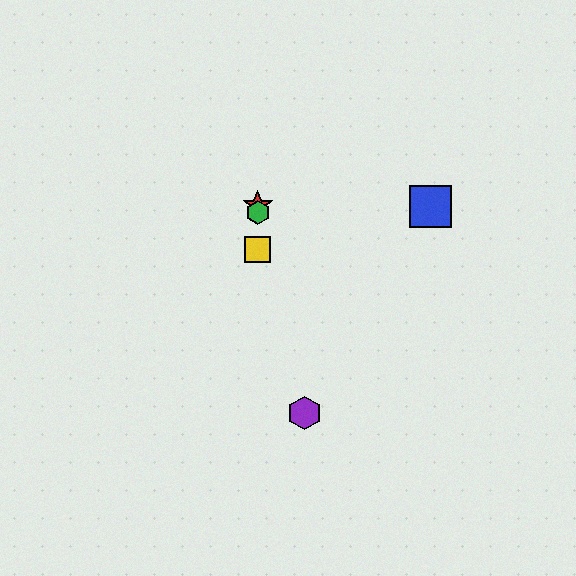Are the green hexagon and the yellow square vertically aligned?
Yes, both are at x≈258.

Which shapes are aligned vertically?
The red star, the green hexagon, the yellow square are aligned vertically.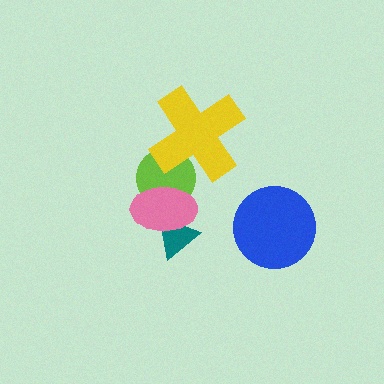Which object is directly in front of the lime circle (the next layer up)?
The yellow cross is directly in front of the lime circle.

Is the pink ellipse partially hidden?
No, no other shape covers it.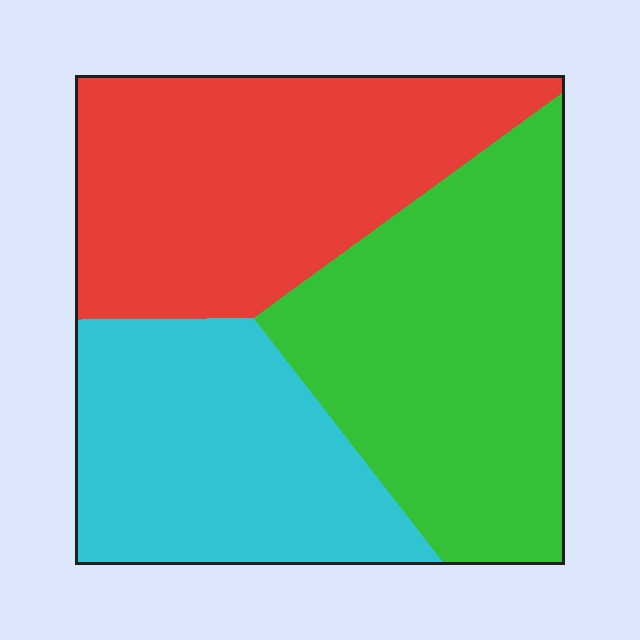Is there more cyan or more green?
Green.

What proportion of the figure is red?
Red takes up between a quarter and a half of the figure.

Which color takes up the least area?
Cyan, at roughly 30%.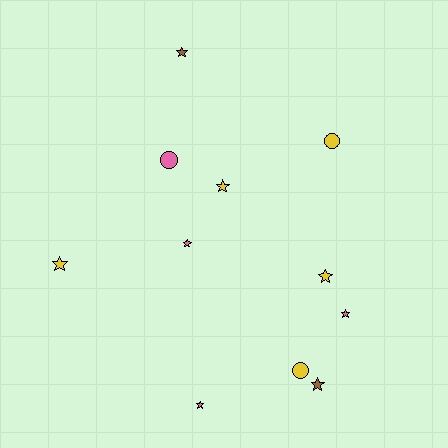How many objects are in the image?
There are 11 objects.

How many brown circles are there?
There are no brown circles.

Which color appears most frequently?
Yellow, with 5 objects.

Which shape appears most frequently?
Star, with 8 objects.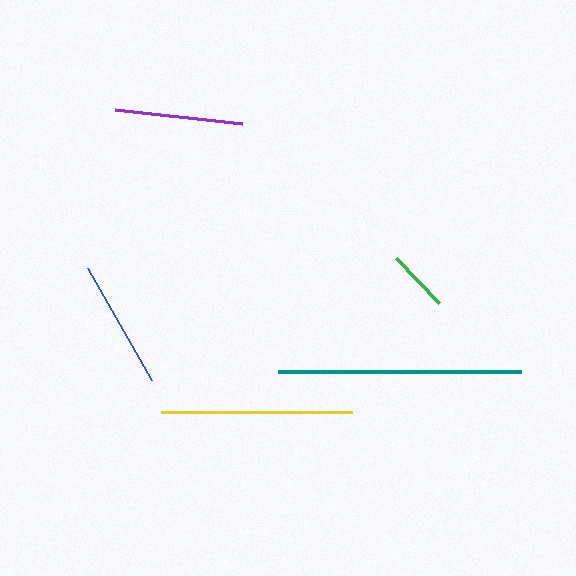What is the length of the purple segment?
The purple segment is approximately 128 pixels long.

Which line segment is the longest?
The teal line is the longest at approximately 243 pixels.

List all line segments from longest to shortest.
From longest to shortest: teal, yellow, blue, purple, green.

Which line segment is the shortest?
The green line is the shortest at approximately 62 pixels.